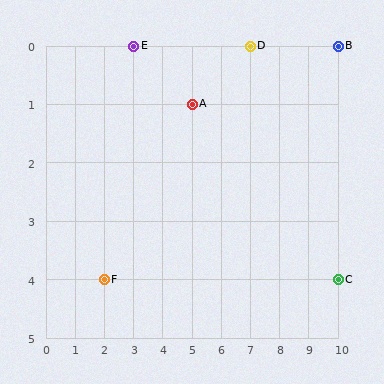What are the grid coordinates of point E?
Point E is at grid coordinates (3, 0).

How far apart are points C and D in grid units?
Points C and D are 3 columns and 4 rows apart (about 5.0 grid units diagonally).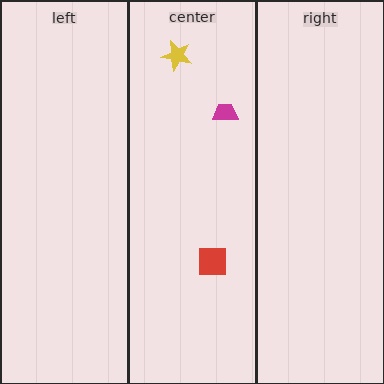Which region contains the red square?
The center region.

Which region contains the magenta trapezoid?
The center region.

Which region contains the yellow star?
The center region.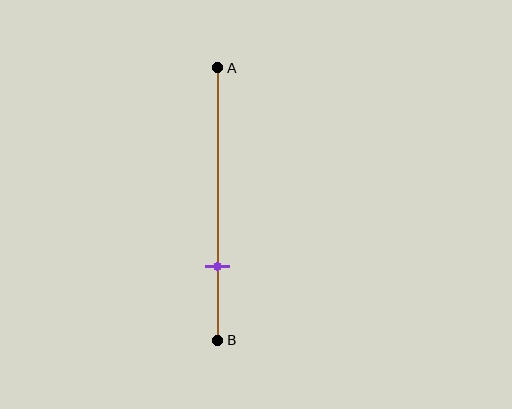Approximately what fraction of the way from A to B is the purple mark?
The purple mark is approximately 75% of the way from A to B.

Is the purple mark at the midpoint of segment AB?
No, the mark is at about 75% from A, not at the 50% midpoint.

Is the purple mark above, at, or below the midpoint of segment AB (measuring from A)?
The purple mark is below the midpoint of segment AB.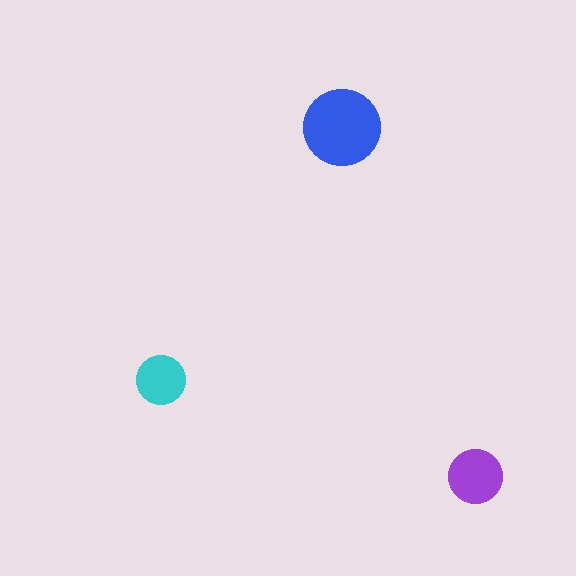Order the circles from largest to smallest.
the blue one, the purple one, the cyan one.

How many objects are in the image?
There are 3 objects in the image.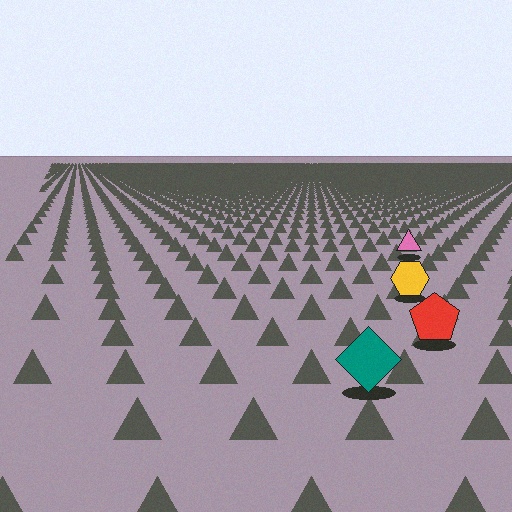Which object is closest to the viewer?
The teal diamond is closest. The texture marks near it are larger and more spread out.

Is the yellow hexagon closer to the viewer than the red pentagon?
No. The red pentagon is closer — you can tell from the texture gradient: the ground texture is coarser near it.